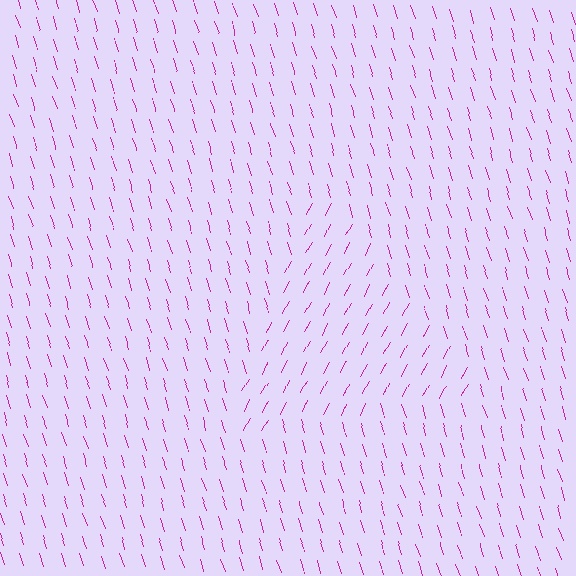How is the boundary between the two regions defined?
The boundary is defined purely by a change in line orientation (approximately 45 degrees difference). All lines are the same color and thickness.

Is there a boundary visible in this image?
Yes, there is a texture boundary formed by a change in line orientation.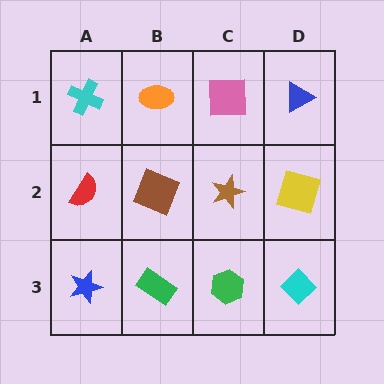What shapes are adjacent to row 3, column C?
A brown star (row 2, column C), a green rectangle (row 3, column B), a cyan diamond (row 3, column D).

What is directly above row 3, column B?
A brown square.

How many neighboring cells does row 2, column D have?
3.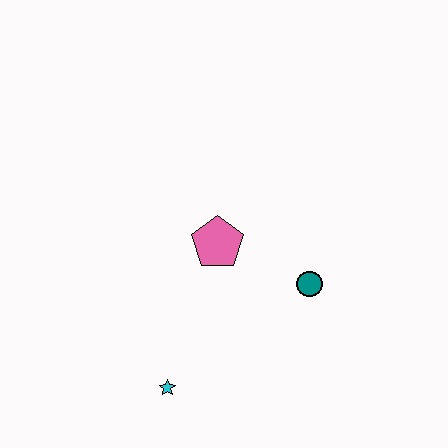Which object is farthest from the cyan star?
The teal circle is farthest from the cyan star.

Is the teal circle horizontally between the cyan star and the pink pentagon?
No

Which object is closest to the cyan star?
The pink pentagon is closest to the cyan star.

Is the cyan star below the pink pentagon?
Yes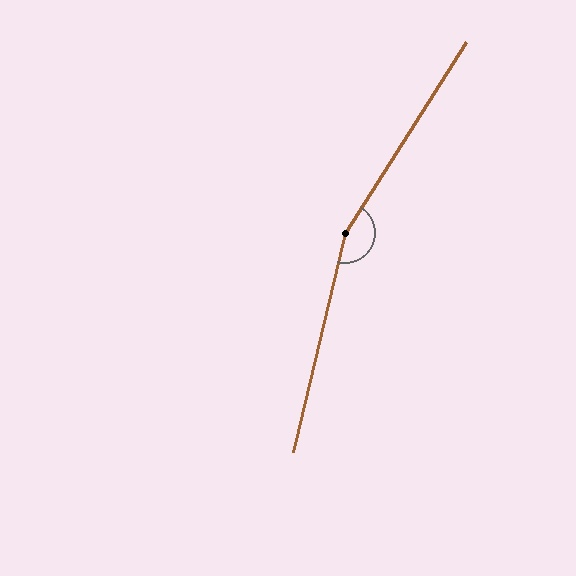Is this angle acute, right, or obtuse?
It is obtuse.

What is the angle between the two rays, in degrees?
Approximately 161 degrees.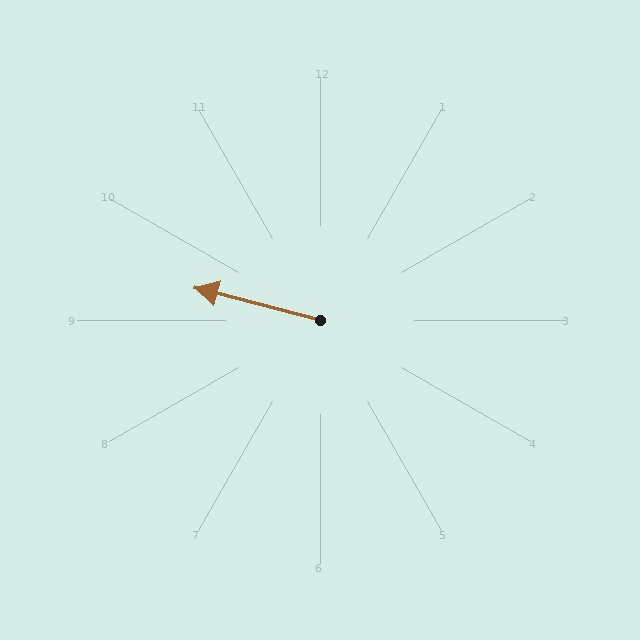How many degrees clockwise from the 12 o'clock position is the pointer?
Approximately 285 degrees.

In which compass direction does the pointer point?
West.